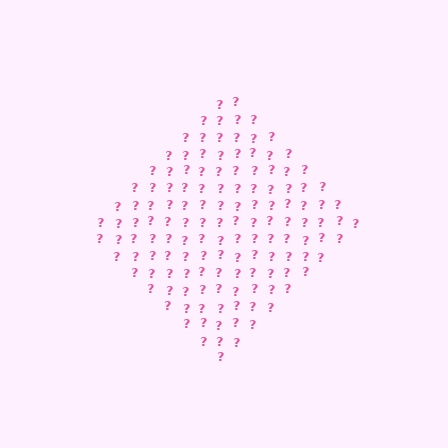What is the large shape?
The large shape is a diamond.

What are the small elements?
The small elements are question marks.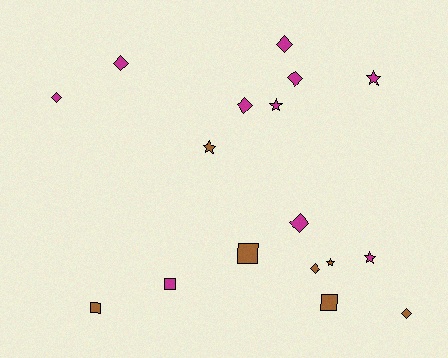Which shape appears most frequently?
Diamond, with 8 objects.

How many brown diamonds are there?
There are 2 brown diamonds.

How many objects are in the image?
There are 17 objects.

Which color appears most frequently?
Magenta, with 10 objects.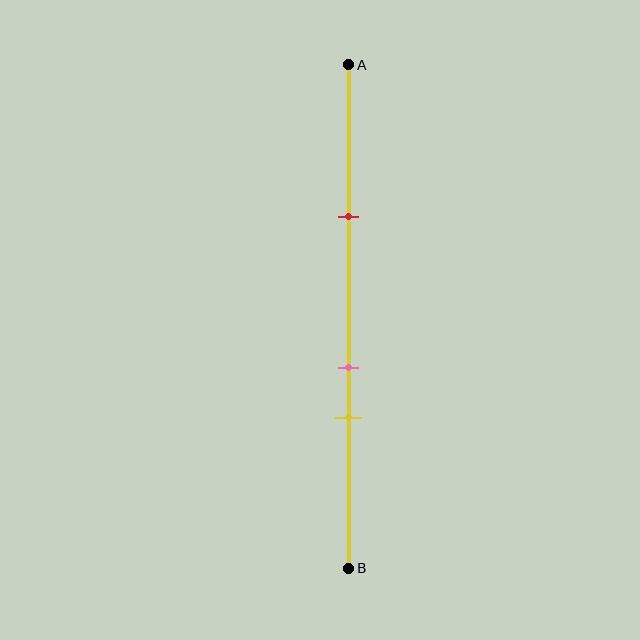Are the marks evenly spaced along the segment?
No, the marks are not evenly spaced.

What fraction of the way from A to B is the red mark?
The red mark is approximately 30% (0.3) of the way from A to B.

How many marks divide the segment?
There are 3 marks dividing the segment.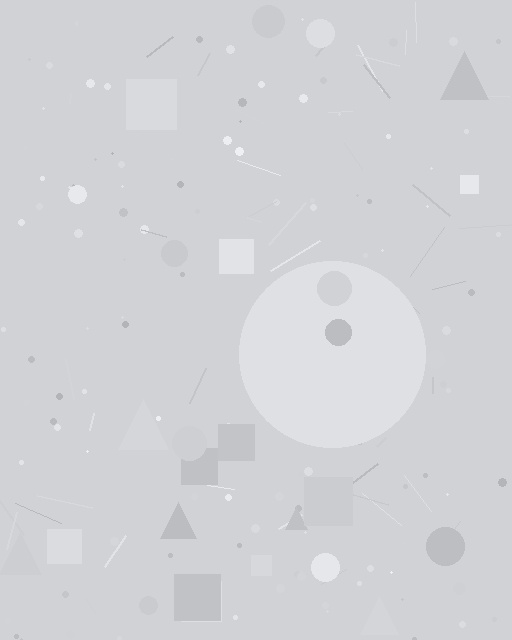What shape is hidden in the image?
A circle is hidden in the image.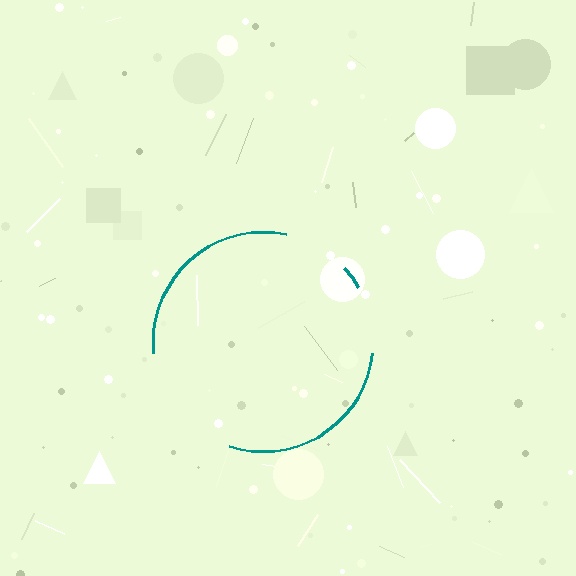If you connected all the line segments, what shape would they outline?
They would outline a circle.